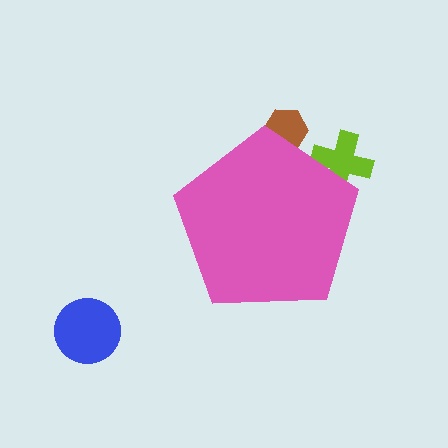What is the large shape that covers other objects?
A pink pentagon.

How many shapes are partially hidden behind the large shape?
2 shapes are partially hidden.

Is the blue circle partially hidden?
No, the blue circle is fully visible.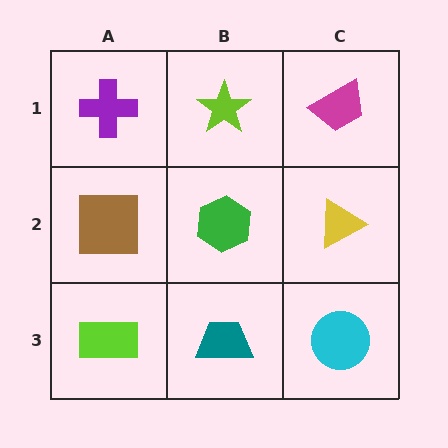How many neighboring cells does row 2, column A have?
3.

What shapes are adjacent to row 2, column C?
A magenta trapezoid (row 1, column C), a cyan circle (row 3, column C), a green hexagon (row 2, column B).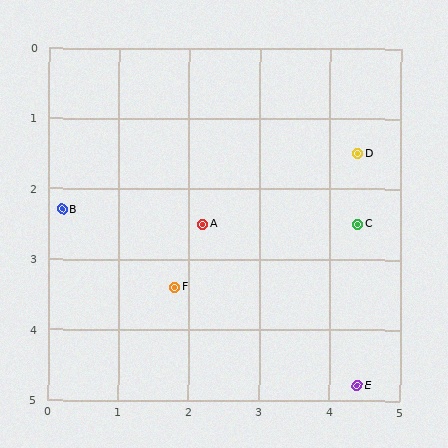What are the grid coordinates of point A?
Point A is at approximately (2.2, 2.5).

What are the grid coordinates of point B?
Point B is at approximately (0.2, 2.3).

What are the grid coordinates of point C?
Point C is at approximately (4.4, 2.5).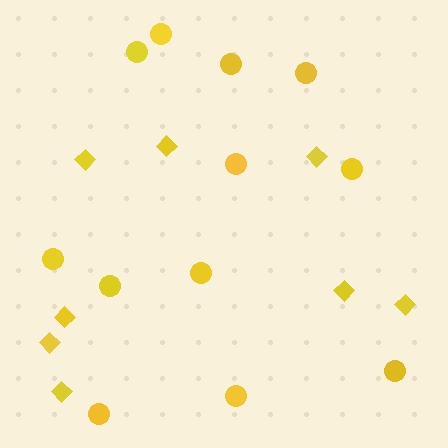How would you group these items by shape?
There are 2 groups: one group of circles (12) and one group of diamonds (8).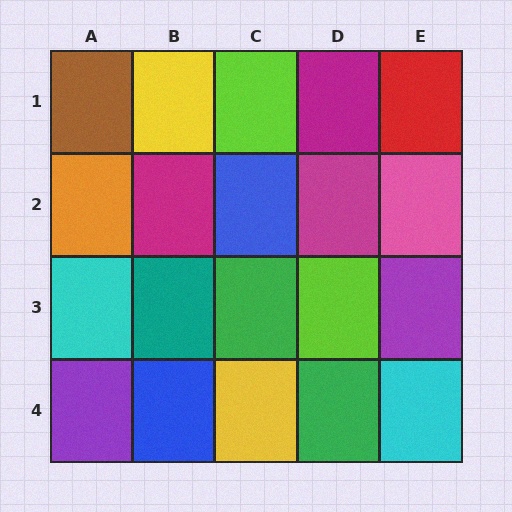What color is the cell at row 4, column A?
Purple.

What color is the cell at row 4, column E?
Cyan.